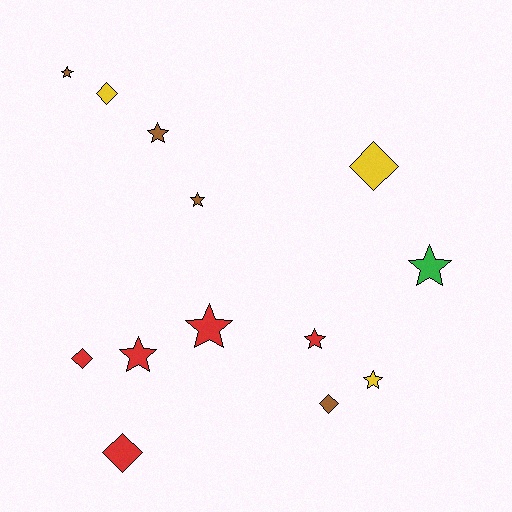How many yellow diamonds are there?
There are 2 yellow diamonds.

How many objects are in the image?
There are 13 objects.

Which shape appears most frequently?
Star, with 8 objects.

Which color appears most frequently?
Red, with 5 objects.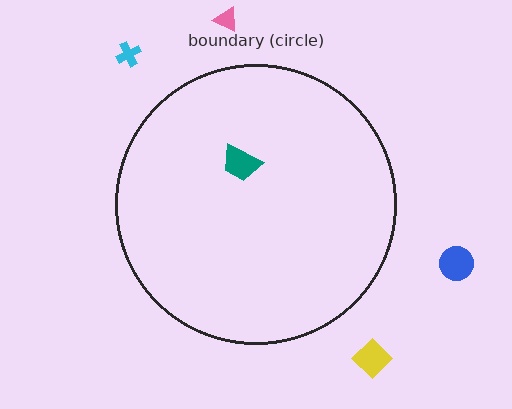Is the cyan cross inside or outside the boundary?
Outside.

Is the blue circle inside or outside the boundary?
Outside.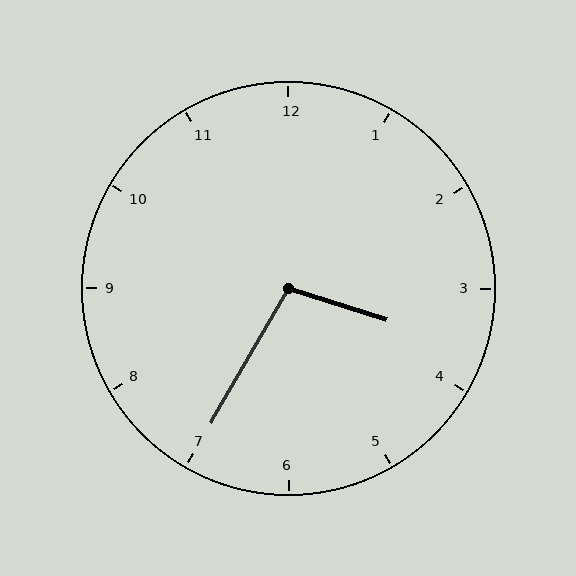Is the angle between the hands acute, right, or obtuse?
It is obtuse.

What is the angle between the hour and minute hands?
Approximately 102 degrees.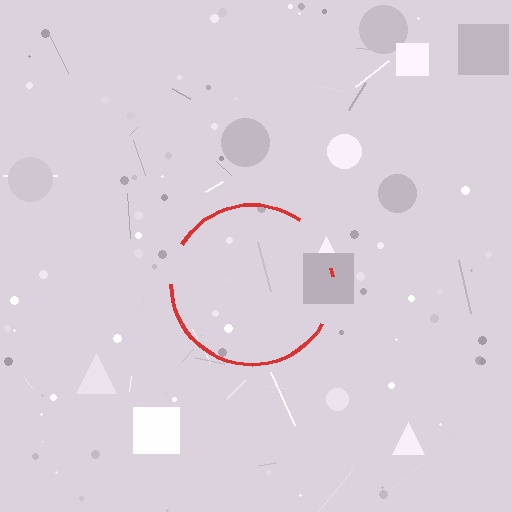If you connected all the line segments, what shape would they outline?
They would outline a circle.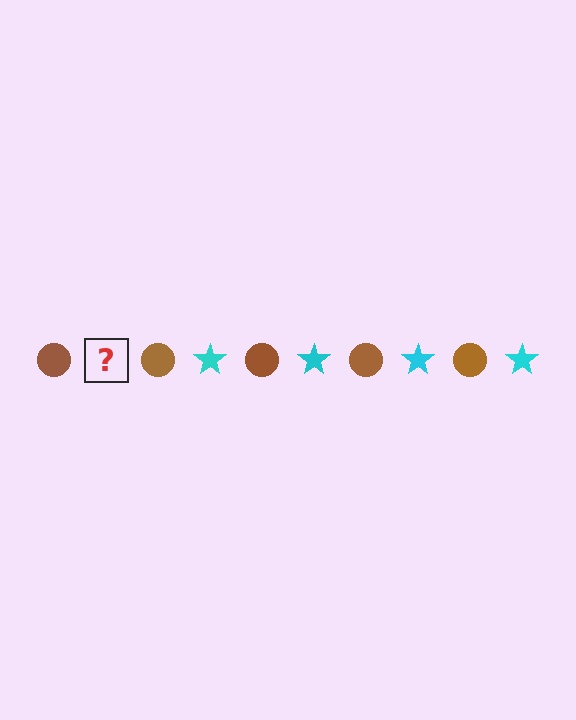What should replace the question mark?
The question mark should be replaced with a cyan star.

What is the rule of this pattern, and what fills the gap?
The rule is that the pattern alternates between brown circle and cyan star. The gap should be filled with a cyan star.